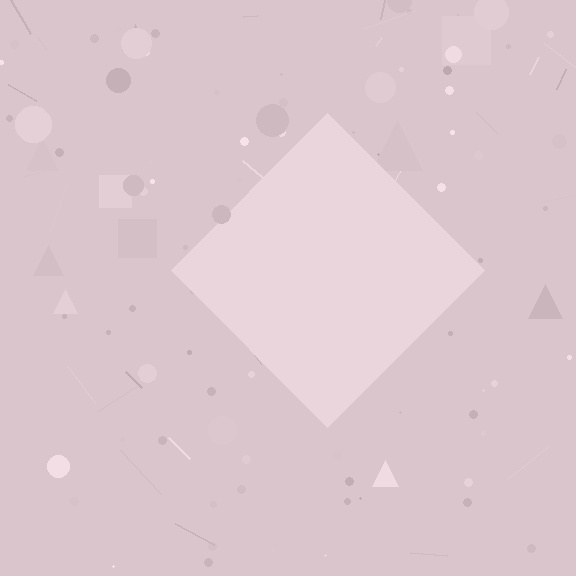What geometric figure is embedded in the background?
A diamond is embedded in the background.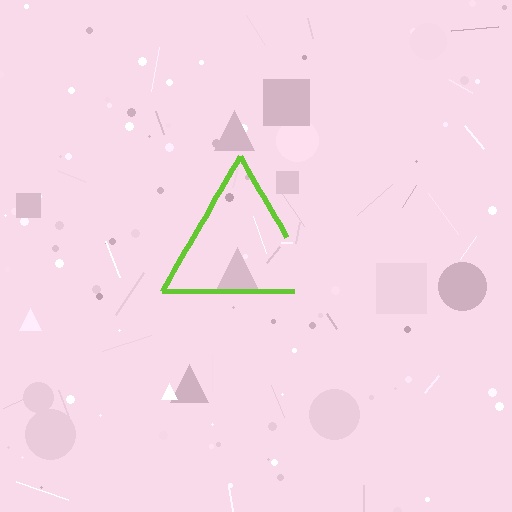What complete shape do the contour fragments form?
The contour fragments form a triangle.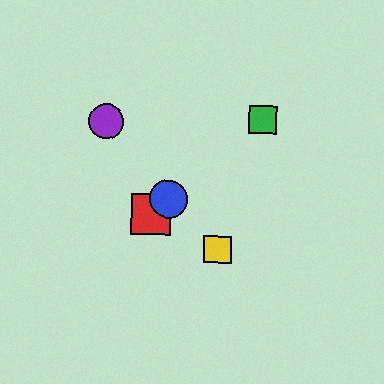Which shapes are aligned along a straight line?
The red square, the blue circle, the green square are aligned along a straight line.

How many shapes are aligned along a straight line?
3 shapes (the red square, the blue circle, the green square) are aligned along a straight line.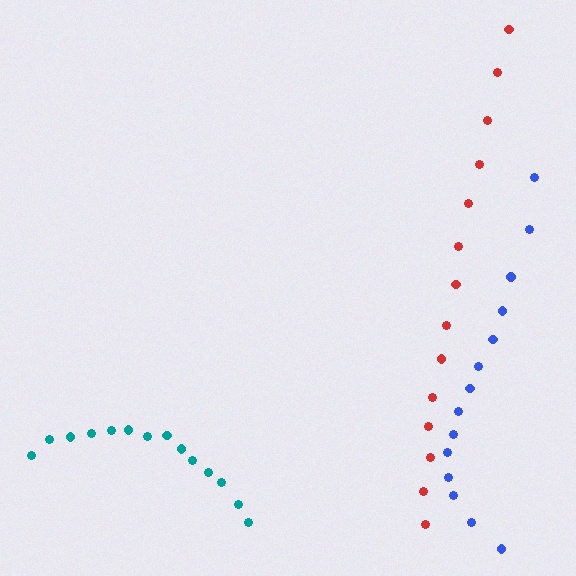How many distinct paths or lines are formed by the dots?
There are 3 distinct paths.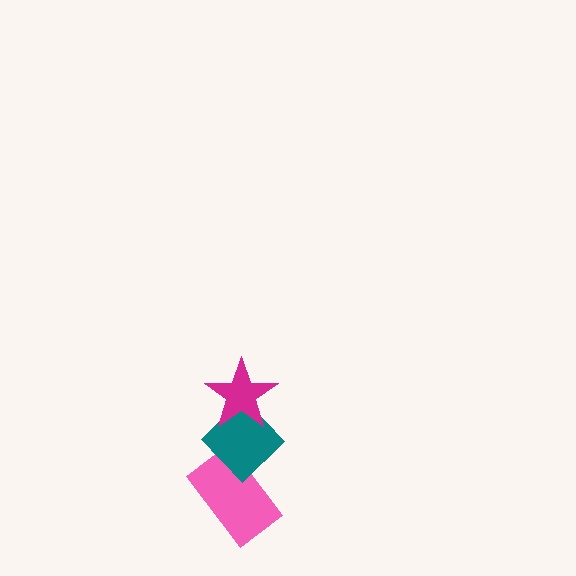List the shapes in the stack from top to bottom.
From top to bottom: the magenta star, the teal diamond, the pink rectangle.